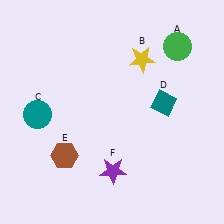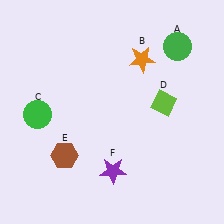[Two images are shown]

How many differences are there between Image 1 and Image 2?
There are 3 differences between the two images.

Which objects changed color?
B changed from yellow to orange. C changed from teal to green. D changed from teal to lime.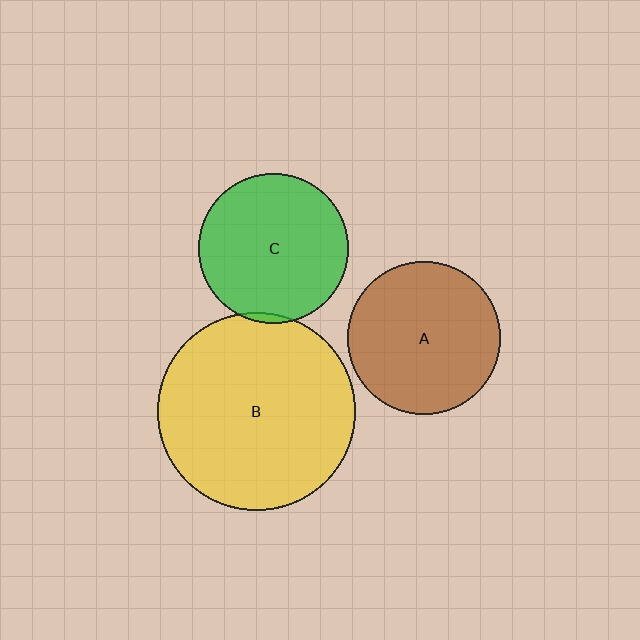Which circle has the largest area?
Circle B (yellow).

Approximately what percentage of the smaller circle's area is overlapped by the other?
Approximately 5%.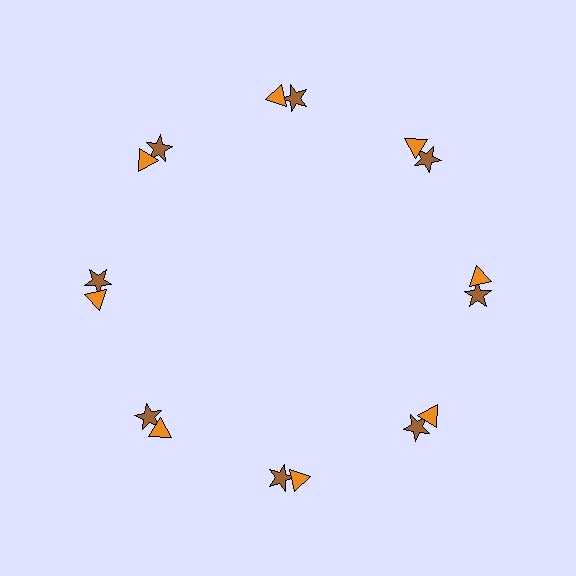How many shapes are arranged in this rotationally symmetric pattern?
There are 16 shapes, arranged in 8 groups of 2.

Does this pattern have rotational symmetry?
Yes, this pattern has 8-fold rotational symmetry. It looks the same after rotating 45 degrees around the center.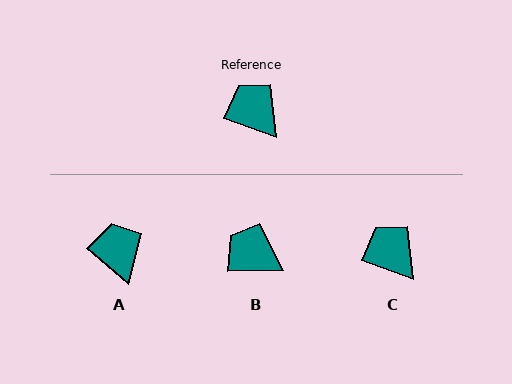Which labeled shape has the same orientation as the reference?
C.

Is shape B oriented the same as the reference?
No, it is off by about 21 degrees.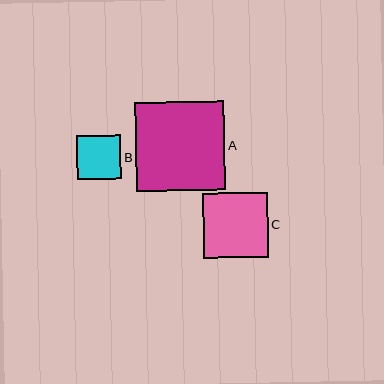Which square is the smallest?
Square B is the smallest with a size of approximately 45 pixels.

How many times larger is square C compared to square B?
Square C is approximately 1.4 times the size of square B.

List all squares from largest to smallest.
From largest to smallest: A, C, B.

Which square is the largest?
Square A is the largest with a size of approximately 89 pixels.